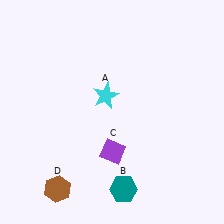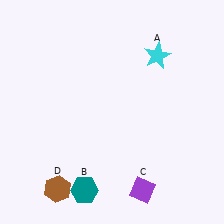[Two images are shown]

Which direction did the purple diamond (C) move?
The purple diamond (C) moved down.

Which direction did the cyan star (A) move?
The cyan star (A) moved right.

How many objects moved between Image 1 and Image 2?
3 objects moved between the two images.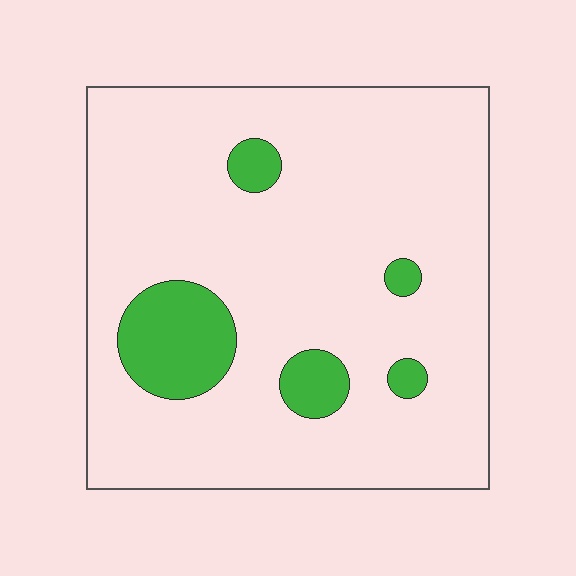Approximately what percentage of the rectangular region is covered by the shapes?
Approximately 10%.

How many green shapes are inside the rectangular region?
5.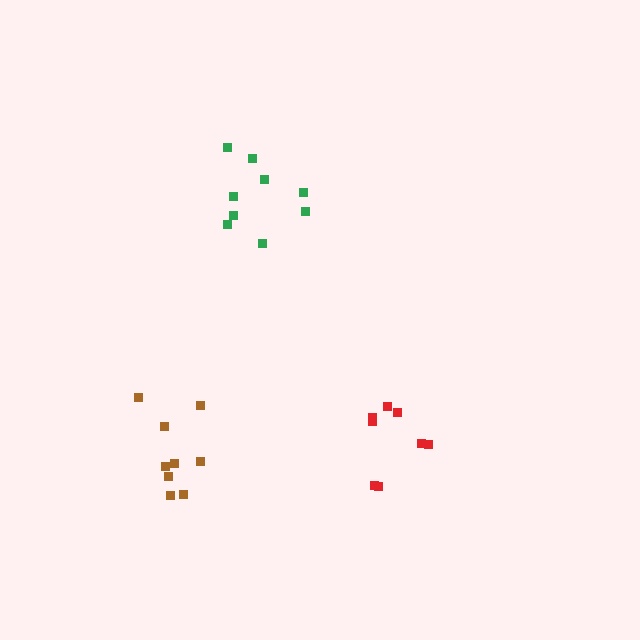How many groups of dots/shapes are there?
There are 3 groups.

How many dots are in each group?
Group 1: 8 dots, Group 2: 9 dots, Group 3: 9 dots (26 total).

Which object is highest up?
The green cluster is topmost.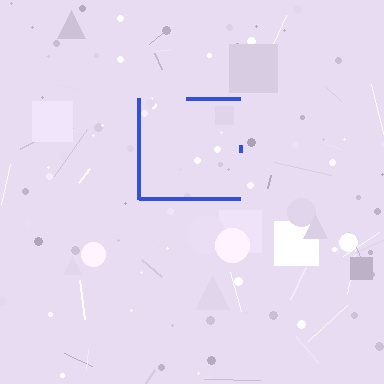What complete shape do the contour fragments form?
The contour fragments form a square.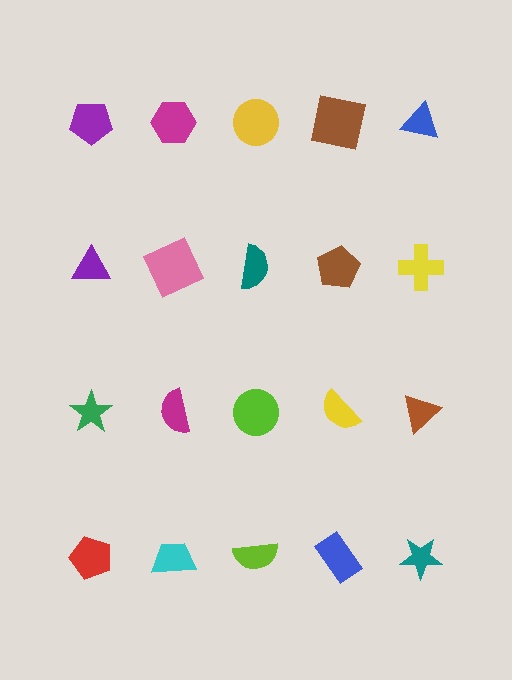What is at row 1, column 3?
A yellow circle.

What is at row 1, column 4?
A brown square.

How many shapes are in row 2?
5 shapes.